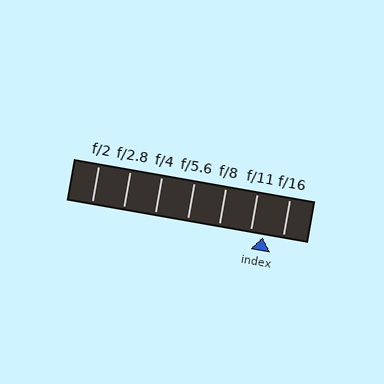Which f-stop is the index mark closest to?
The index mark is closest to f/11.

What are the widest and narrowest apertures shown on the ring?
The widest aperture shown is f/2 and the narrowest is f/16.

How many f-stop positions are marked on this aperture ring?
There are 7 f-stop positions marked.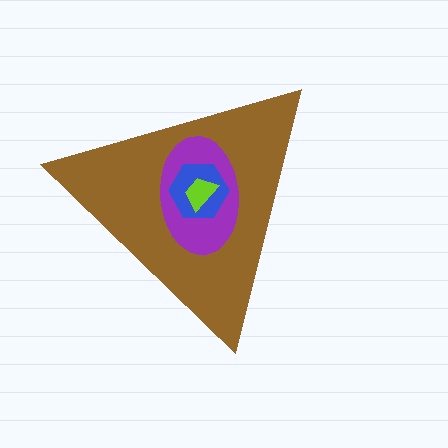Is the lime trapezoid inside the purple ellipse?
Yes.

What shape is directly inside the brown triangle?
The purple ellipse.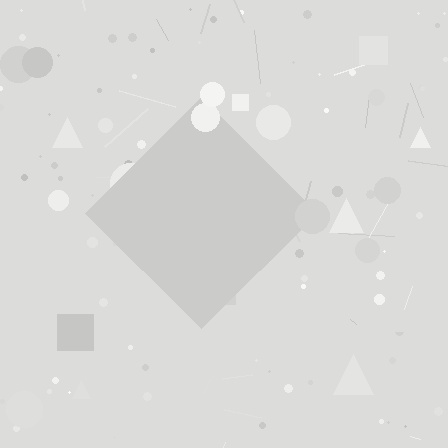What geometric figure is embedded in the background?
A diamond is embedded in the background.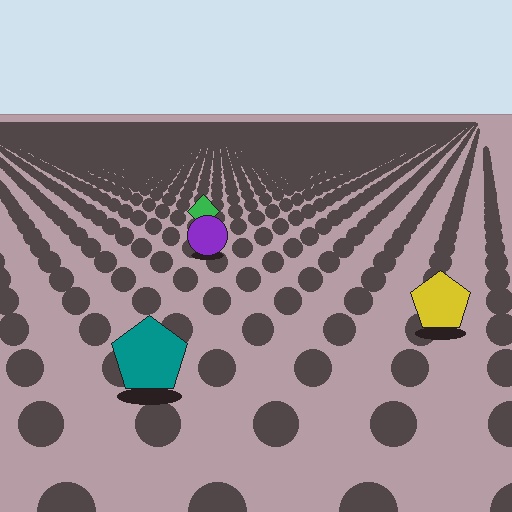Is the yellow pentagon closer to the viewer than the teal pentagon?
No. The teal pentagon is closer — you can tell from the texture gradient: the ground texture is coarser near it.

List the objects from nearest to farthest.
From nearest to farthest: the teal pentagon, the yellow pentagon, the purple circle, the green diamond.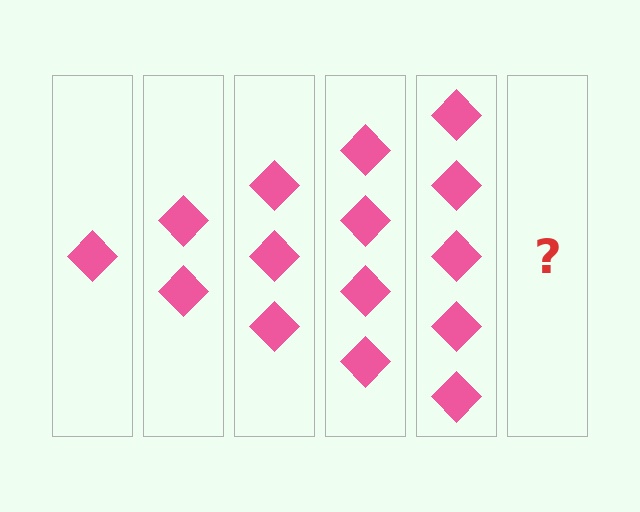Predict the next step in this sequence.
The next step is 6 diamonds.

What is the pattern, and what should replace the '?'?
The pattern is that each step adds one more diamond. The '?' should be 6 diamonds.